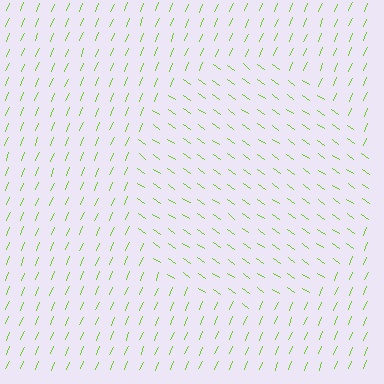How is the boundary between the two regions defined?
The boundary is defined purely by a change in line orientation (approximately 77 degrees difference). All lines are the same color and thickness.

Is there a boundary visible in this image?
Yes, there is a texture boundary formed by a change in line orientation.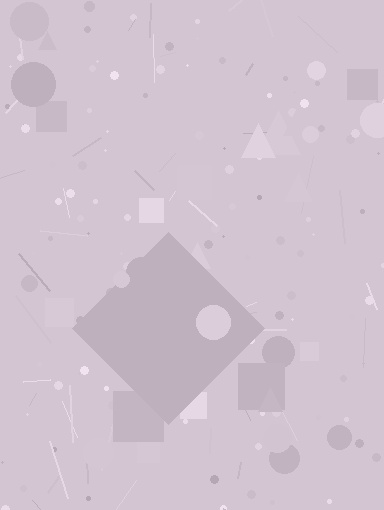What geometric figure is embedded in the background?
A diamond is embedded in the background.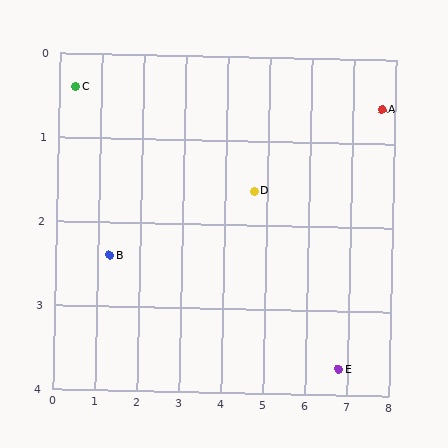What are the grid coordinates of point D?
Point D is at approximately (4.7, 1.6).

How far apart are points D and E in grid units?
Points D and E are about 3.0 grid units apart.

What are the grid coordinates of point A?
Point A is at approximately (7.7, 0.6).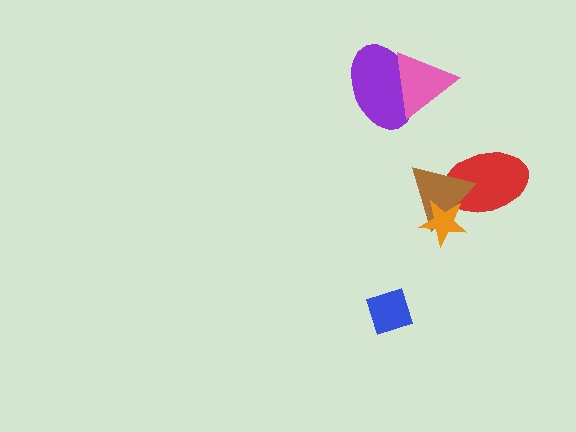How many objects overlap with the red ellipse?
2 objects overlap with the red ellipse.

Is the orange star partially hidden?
No, no other shape covers it.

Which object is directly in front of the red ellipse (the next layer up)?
The brown triangle is directly in front of the red ellipse.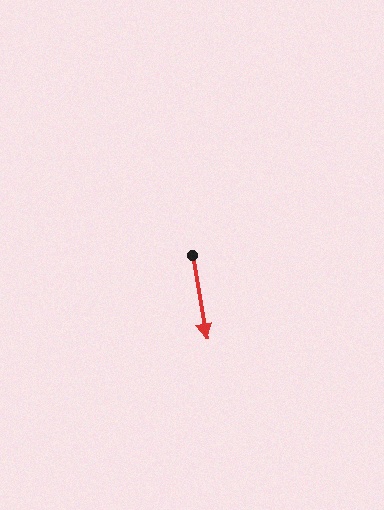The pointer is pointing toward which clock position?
Roughly 6 o'clock.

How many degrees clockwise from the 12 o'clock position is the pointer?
Approximately 170 degrees.